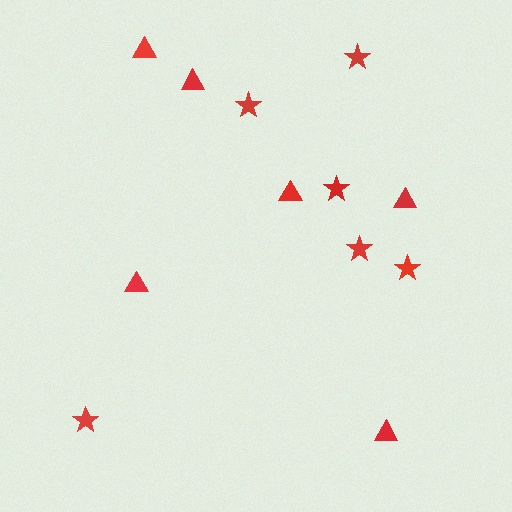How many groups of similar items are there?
There are 2 groups: one group of triangles (6) and one group of stars (6).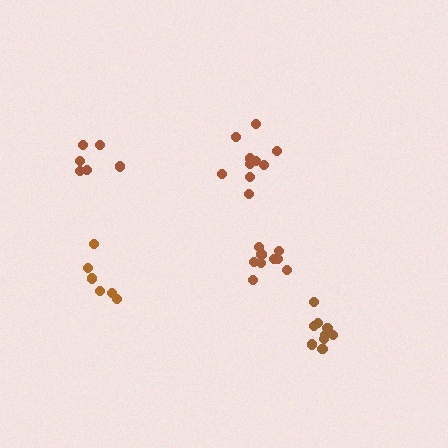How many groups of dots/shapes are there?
There are 5 groups.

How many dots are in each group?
Group 1: 10 dots, Group 2: 6 dots, Group 3: 9 dots, Group 4: 9 dots, Group 5: 6 dots (40 total).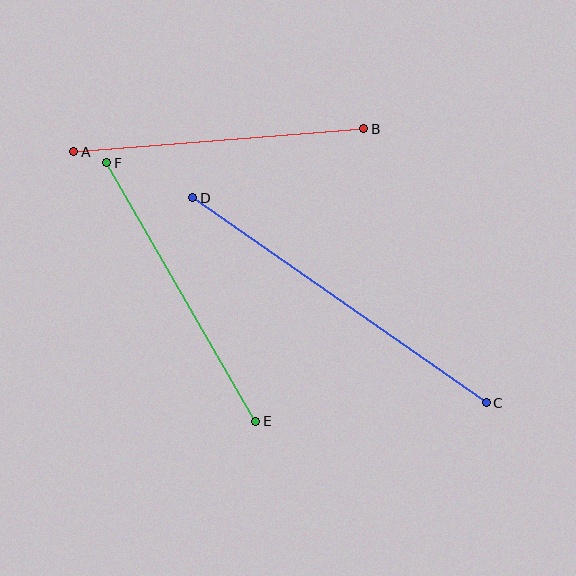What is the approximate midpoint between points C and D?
The midpoint is at approximately (339, 300) pixels.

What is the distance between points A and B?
The distance is approximately 291 pixels.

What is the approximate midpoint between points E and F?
The midpoint is at approximately (181, 292) pixels.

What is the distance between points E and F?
The distance is approximately 298 pixels.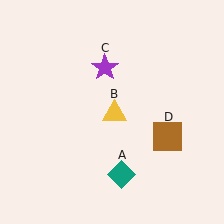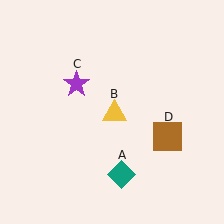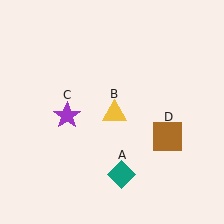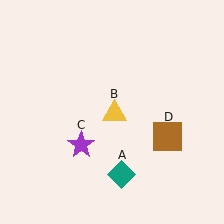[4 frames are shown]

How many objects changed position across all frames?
1 object changed position: purple star (object C).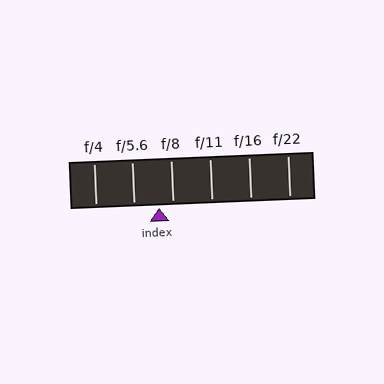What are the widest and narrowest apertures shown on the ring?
The widest aperture shown is f/4 and the narrowest is f/22.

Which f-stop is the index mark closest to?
The index mark is closest to f/8.